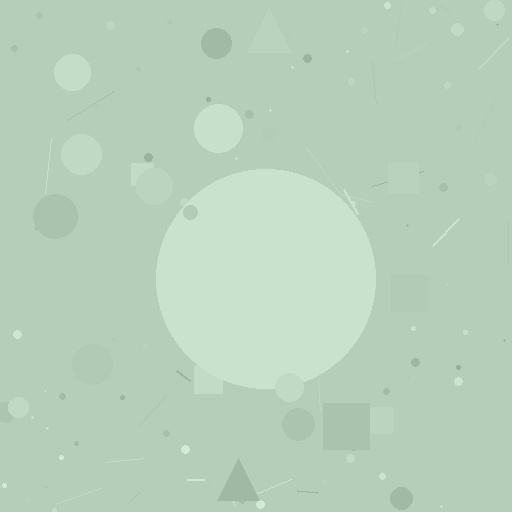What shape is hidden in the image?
A circle is hidden in the image.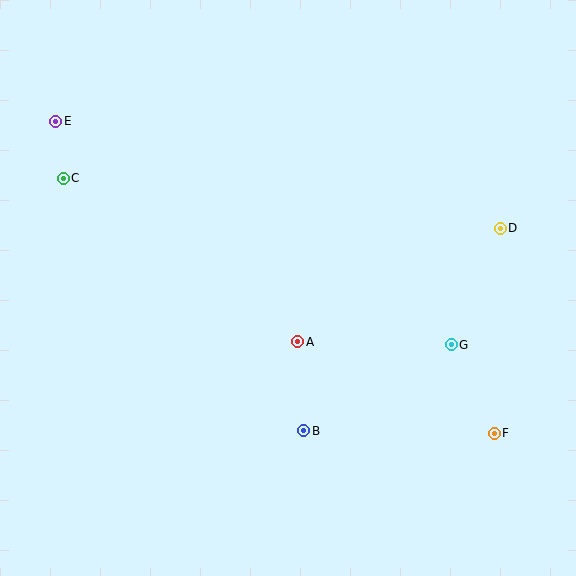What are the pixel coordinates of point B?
Point B is at (304, 431).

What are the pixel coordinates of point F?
Point F is at (494, 433).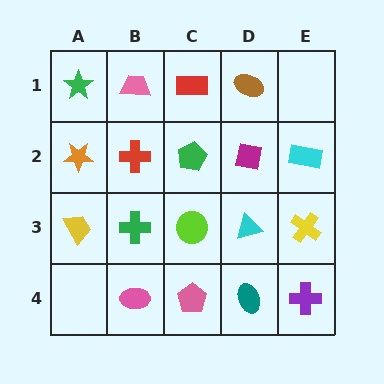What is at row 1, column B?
A pink trapezoid.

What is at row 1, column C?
A red rectangle.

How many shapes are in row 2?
5 shapes.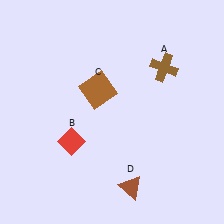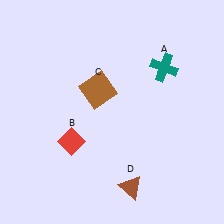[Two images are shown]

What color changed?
The cross (A) changed from brown in Image 1 to teal in Image 2.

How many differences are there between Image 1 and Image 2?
There is 1 difference between the two images.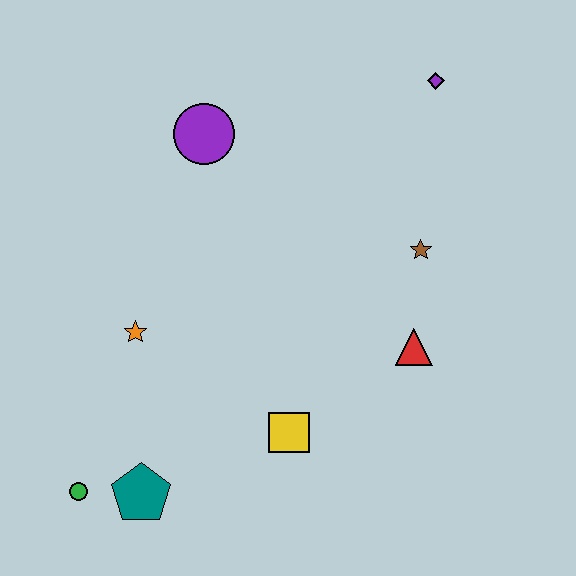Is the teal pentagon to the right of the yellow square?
No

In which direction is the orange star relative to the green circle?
The orange star is above the green circle.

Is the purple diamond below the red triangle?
No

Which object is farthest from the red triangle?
The green circle is farthest from the red triangle.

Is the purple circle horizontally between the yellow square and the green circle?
Yes